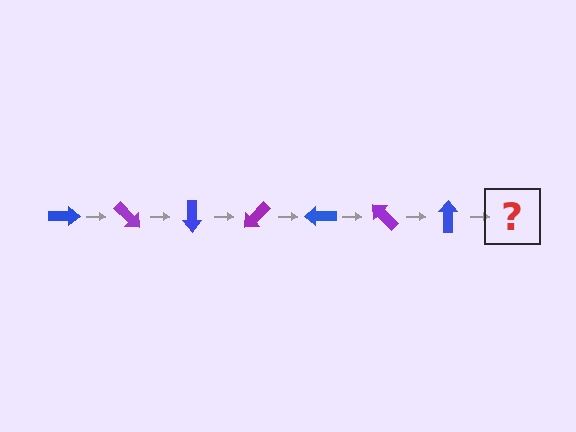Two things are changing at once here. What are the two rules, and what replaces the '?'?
The two rules are that it rotates 45 degrees each step and the color cycles through blue and purple. The '?' should be a purple arrow, rotated 315 degrees from the start.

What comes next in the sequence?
The next element should be a purple arrow, rotated 315 degrees from the start.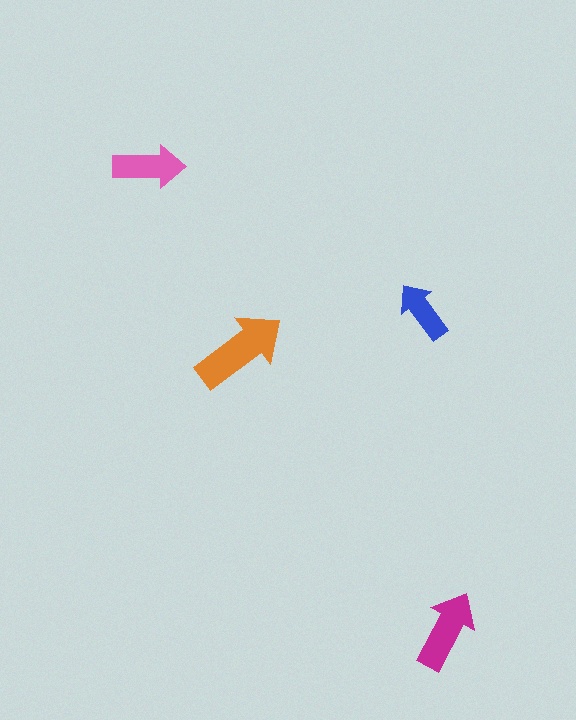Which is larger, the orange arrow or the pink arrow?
The orange one.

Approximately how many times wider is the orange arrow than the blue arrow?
About 1.5 times wider.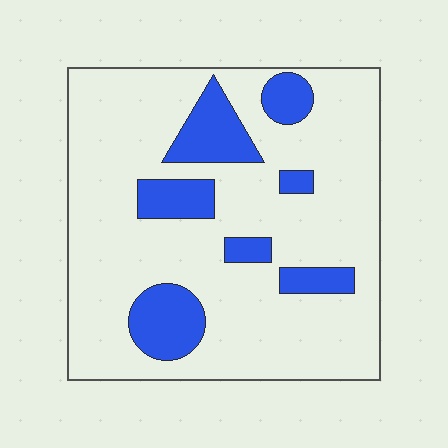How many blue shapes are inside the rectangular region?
7.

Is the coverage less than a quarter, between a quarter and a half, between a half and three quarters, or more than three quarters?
Less than a quarter.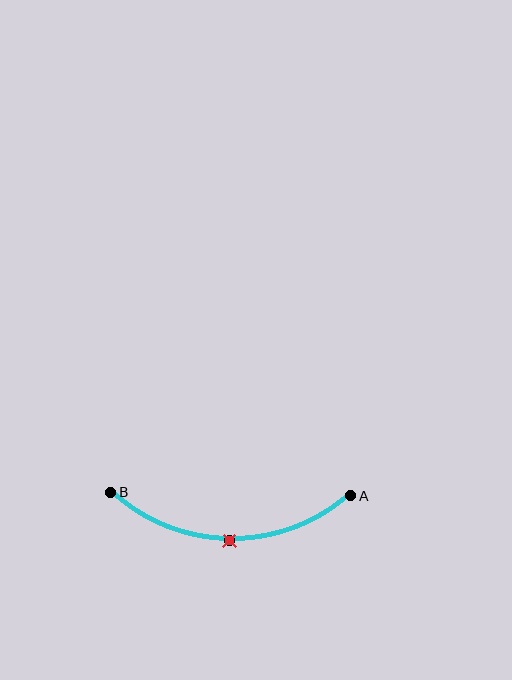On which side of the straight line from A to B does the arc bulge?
The arc bulges below the straight line connecting A and B.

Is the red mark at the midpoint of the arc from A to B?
Yes. The red mark lies on the arc at equal arc-length from both A and B — it is the arc midpoint.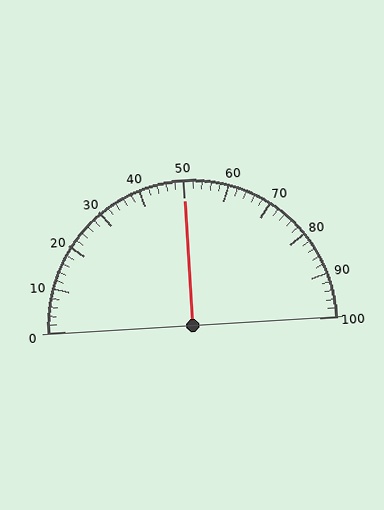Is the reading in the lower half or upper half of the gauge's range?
The reading is in the upper half of the range (0 to 100).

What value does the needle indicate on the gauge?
The needle indicates approximately 50.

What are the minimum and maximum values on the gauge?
The gauge ranges from 0 to 100.